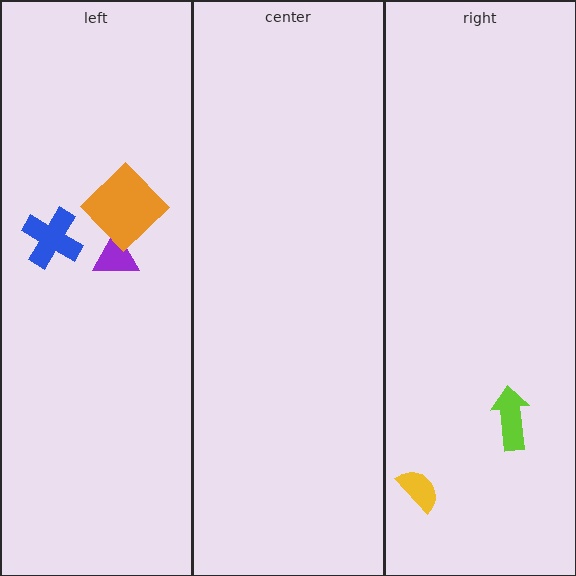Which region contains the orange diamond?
The left region.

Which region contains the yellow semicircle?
The right region.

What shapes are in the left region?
The blue cross, the purple triangle, the orange diamond.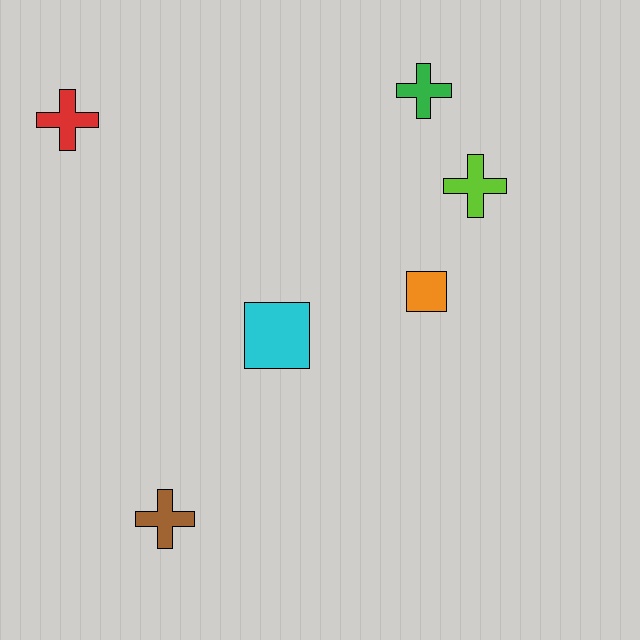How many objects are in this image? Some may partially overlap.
There are 6 objects.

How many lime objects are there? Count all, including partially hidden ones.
There is 1 lime object.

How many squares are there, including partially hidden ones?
There are 2 squares.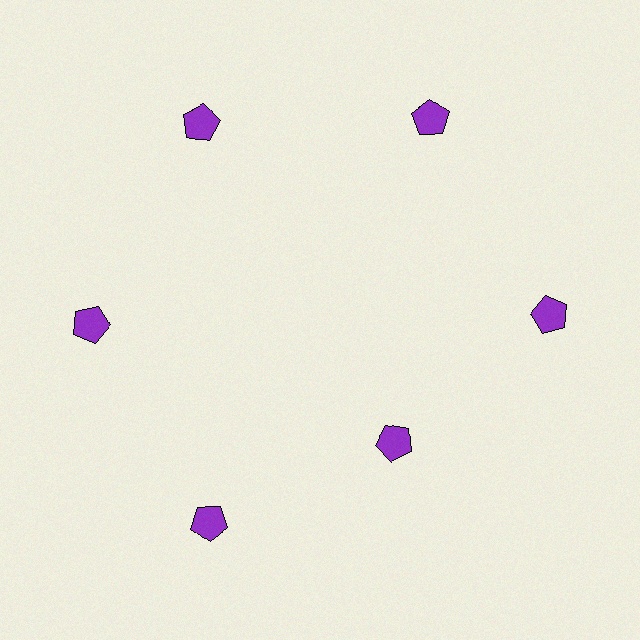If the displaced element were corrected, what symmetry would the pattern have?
It would have 6-fold rotational symmetry — the pattern would map onto itself every 60 degrees.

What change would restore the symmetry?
The symmetry would be restored by moving it outward, back onto the ring so that all 6 pentagons sit at equal angles and equal distance from the center.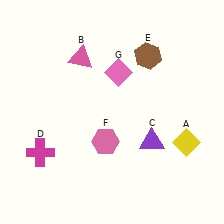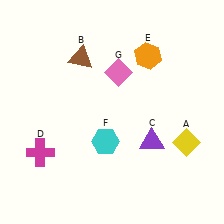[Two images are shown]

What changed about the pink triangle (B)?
In Image 1, B is pink. In Image 2, it changed to brown.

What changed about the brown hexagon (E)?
In Image 1, E is brown. In Image 2, it changed to orange.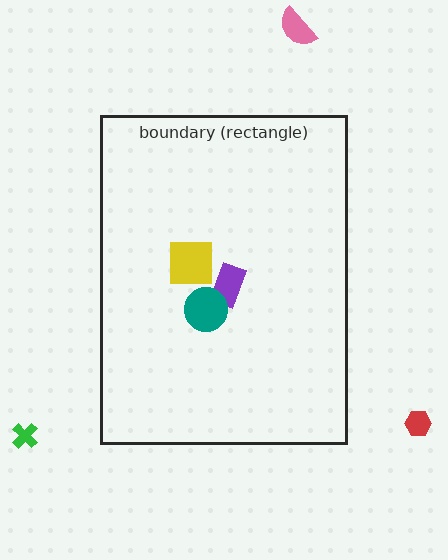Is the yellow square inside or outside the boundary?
Inside.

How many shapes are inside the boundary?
3 inside, 3 outside.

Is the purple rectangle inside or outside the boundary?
Inside.